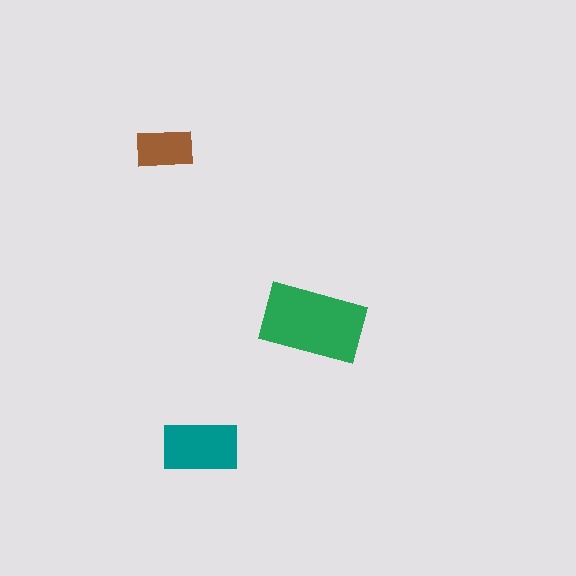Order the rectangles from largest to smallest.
the green one, the teal one, the brown one.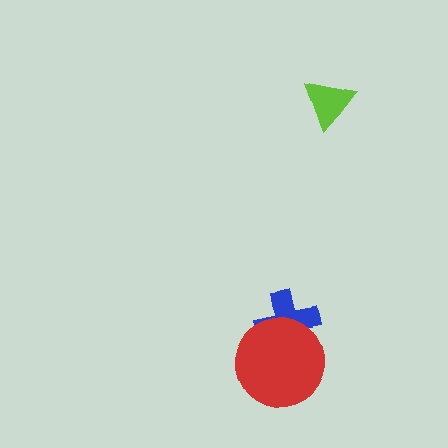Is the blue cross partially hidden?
Yes, it is partially covered by another shape.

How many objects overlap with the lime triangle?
0 objects overlap with the lime triangle.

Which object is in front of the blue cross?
The red circle is in front of the blue cross.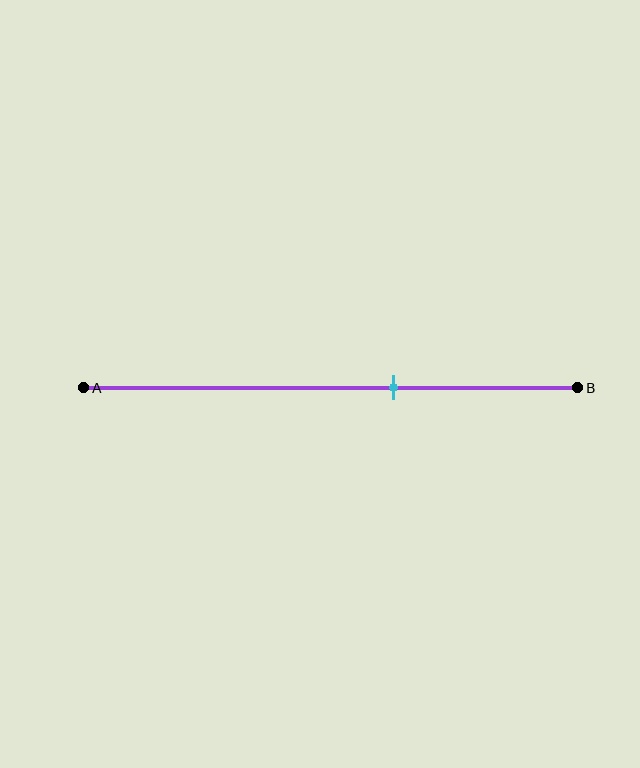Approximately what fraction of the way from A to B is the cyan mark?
The cyan mark is approximately 65% of the way from A to B.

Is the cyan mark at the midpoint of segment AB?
No, the mark is at about 65% from A, not at the 50% midpoint.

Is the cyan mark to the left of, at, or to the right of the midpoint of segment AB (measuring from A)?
The cyan mark is to the right of the midpoint of segment AB.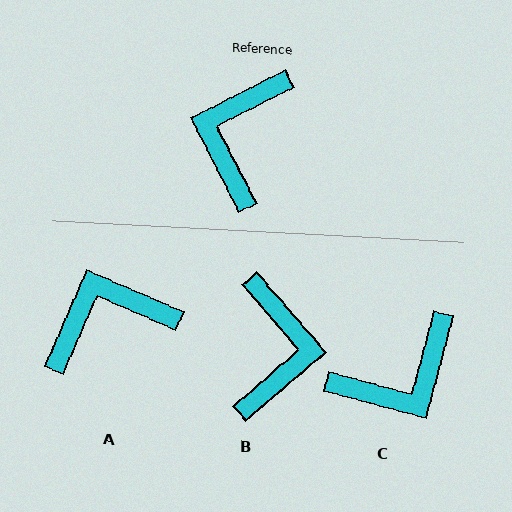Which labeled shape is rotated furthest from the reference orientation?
B, about 167 degrees away.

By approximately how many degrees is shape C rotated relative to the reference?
Approximately 138 degrees counter-clockwise.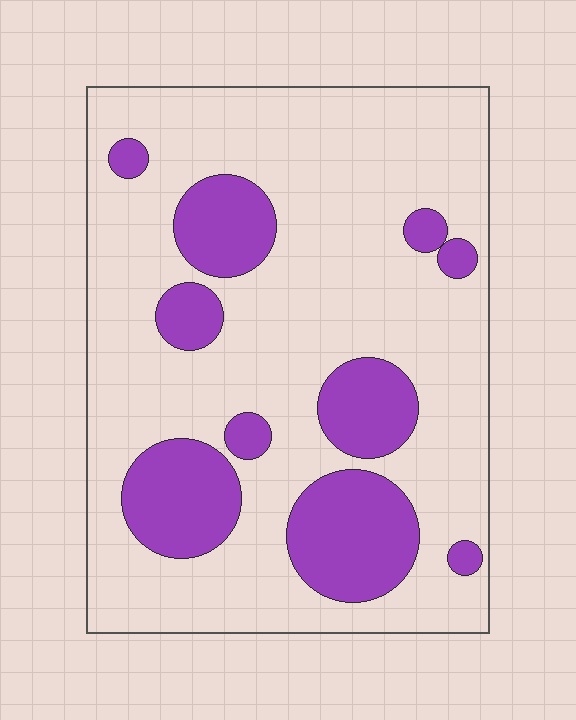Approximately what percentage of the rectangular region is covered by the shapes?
Approximately 25%.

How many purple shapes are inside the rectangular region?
10.